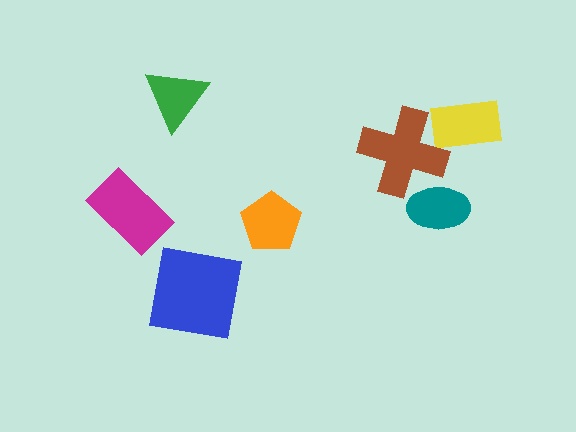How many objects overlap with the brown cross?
2 objects overlap with the brown cross.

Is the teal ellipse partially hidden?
Yes, it is partially covered by another shape.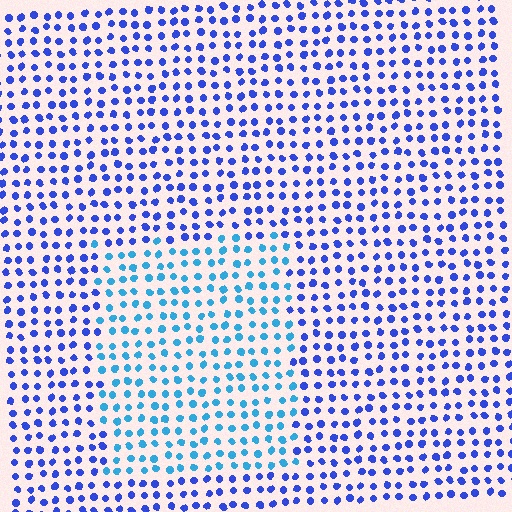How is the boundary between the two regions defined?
The boundary is defined purely by a slight shift in hue (about 34 degrees). Spacing, size, and orientation are identical on both sides.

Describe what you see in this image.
The image is filled with small blue elements in a uniform arrangement. A rectangle-shaped region is visible where the elements are tinted to a slightly different hue, forming a subtle color boundary.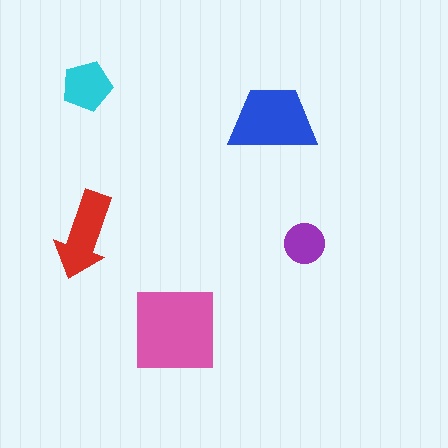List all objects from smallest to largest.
The purple circle, the cyan pentagon, the red arrow, the blue trapezoid, the pink square.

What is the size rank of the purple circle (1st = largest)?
5th.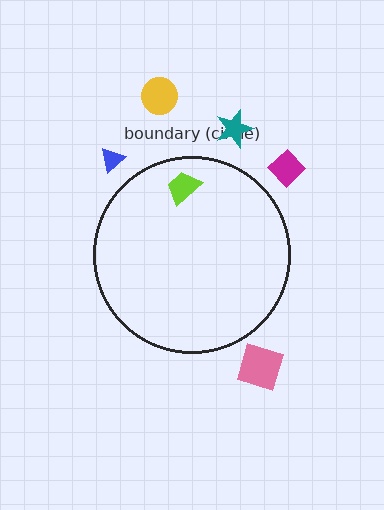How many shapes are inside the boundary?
1 inside, 5 outside.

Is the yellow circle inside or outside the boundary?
Outside.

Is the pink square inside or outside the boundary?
Outside.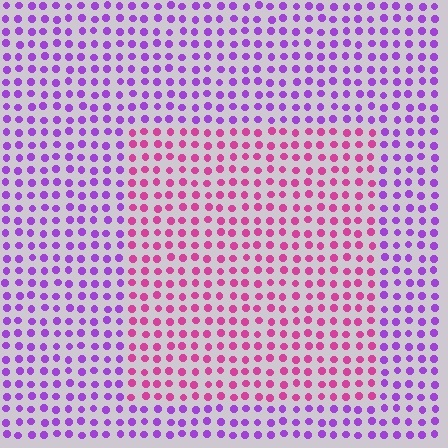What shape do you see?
I see a rectangle.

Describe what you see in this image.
The image is filled with small purple elements in a uniform arrangement. A rectangle-shaped region is visible where the elements are tinted to a slightly different hue, forming a subtle color boundary.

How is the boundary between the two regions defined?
The boundary is defined purely by a slight shift in hue (about 45 degrees). Spacing, size, and orientation are identical on both sides.